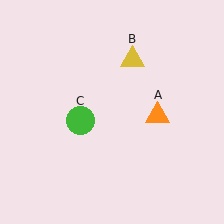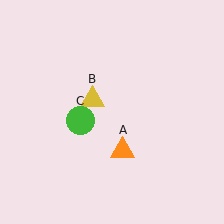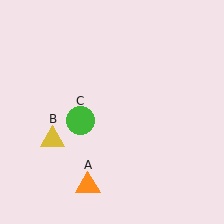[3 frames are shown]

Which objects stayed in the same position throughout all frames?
Green circle (object C) remained stationary.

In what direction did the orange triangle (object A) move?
The orange triangle (object A) moved down and to the left.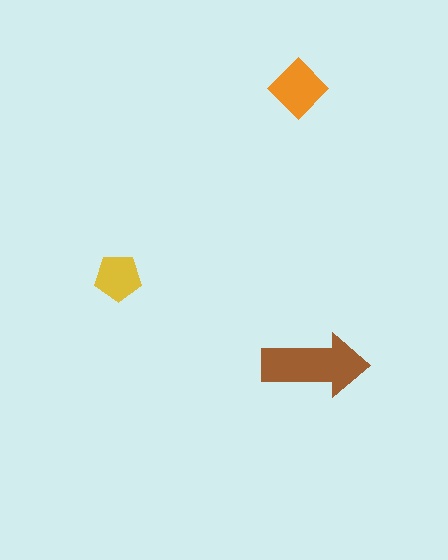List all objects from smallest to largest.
The yellow pentagon, the orange diamond, the brown arrow.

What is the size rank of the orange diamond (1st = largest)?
2nd.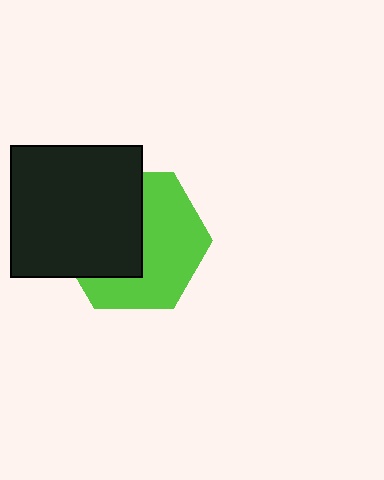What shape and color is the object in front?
The object in front is a black square.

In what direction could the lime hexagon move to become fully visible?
The lime hexagon could move right. That would shift it out from behind the black square entirely.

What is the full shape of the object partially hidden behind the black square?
The partially hidden object is a lime hexagon.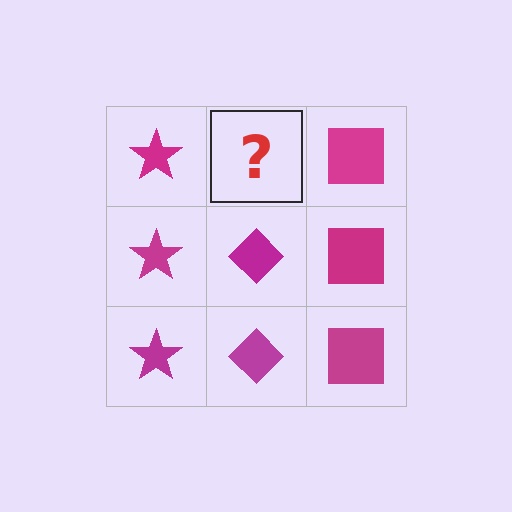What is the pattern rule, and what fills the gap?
The rule is that each column has a consistent shape. The gap should be filled with a magenta diamond.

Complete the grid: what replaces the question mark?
The question mark should be replaced with a magenta diamond.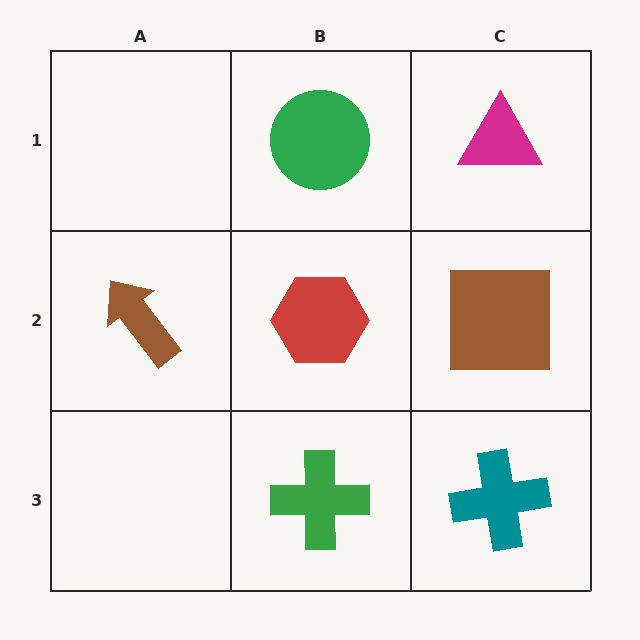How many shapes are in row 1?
2 shapes.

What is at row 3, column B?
A green cross.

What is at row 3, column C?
A teal cross.